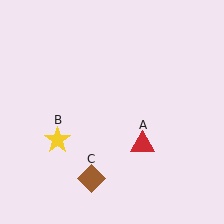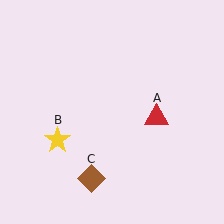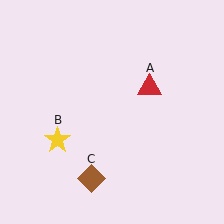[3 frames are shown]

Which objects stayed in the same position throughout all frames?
Yellow star (object B) and brown diamond (object C) remained stationary.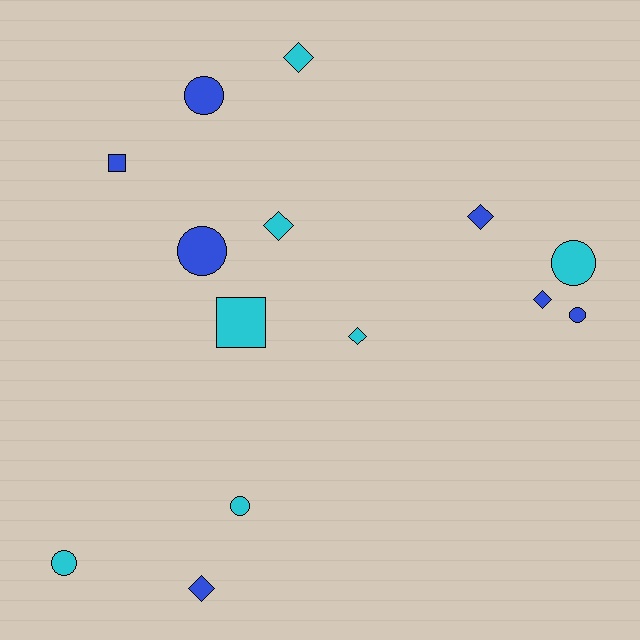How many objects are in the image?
There are 14 objects.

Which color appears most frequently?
Blue, with 7 objects.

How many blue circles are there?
There are 3 blue circles.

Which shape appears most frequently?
Circle, with 6 objects.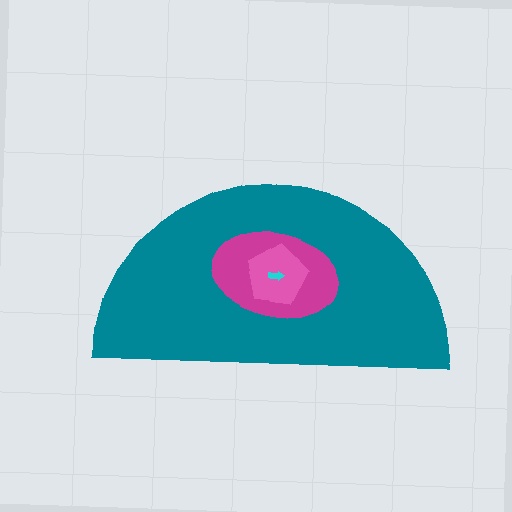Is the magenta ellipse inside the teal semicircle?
Yes.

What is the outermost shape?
The teal semicircle.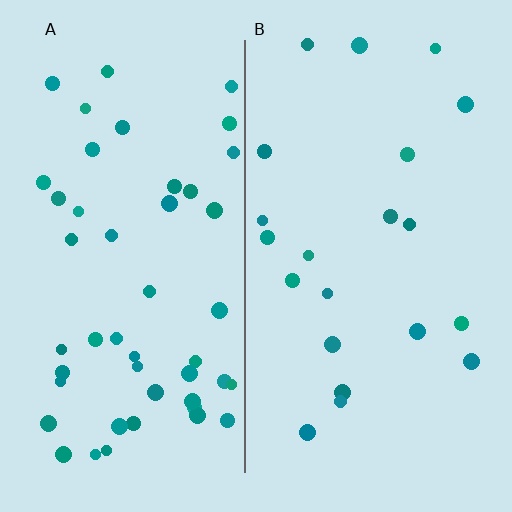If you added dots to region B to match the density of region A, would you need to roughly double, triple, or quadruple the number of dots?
Approximately double.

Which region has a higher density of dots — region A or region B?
A (the left).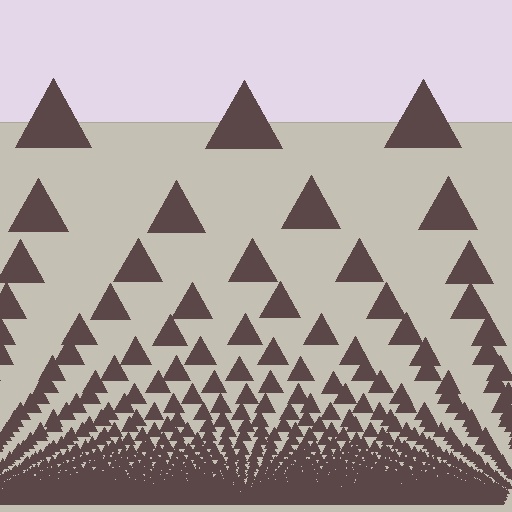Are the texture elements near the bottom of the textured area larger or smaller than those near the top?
Smaller. The gradient is inverted — elements near the bottom are smaller and denser.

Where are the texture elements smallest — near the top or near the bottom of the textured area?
Near the bottom.